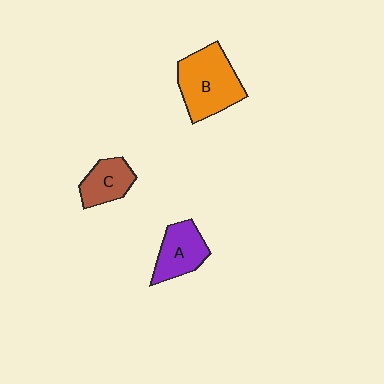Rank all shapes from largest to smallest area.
From largest to smallest: B (orange), A (purple), C (brown).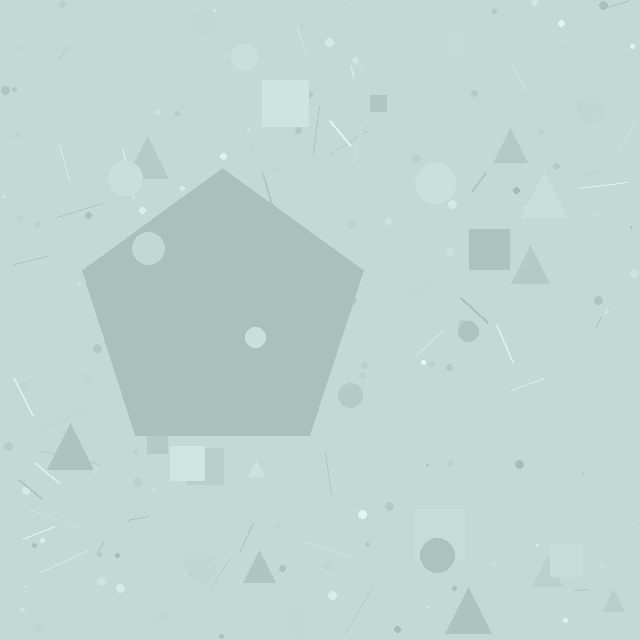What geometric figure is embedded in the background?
A pentagon is embedded in the background.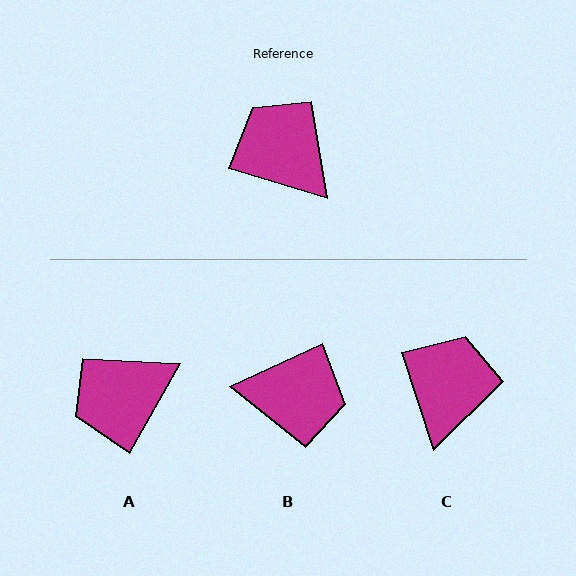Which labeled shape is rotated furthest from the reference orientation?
B, about 138 degrees away.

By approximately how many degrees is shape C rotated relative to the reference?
Approximately 55 degrees clockwise.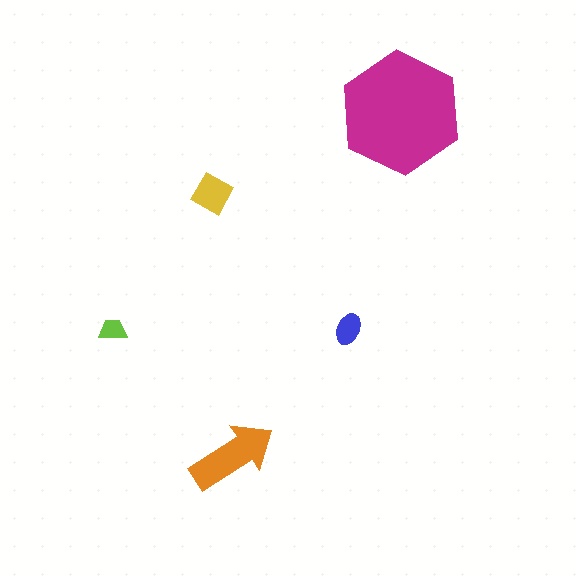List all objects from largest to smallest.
The magenta hexagon, the orange arrow, the yellow diamond, the blue ellipse, the lime trapezoid.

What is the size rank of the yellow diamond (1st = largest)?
3rd.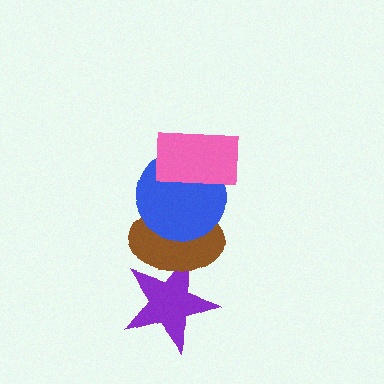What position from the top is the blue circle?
The blue circle is 2nd from the top.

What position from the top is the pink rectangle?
The pink rectangle is 1st from the top.